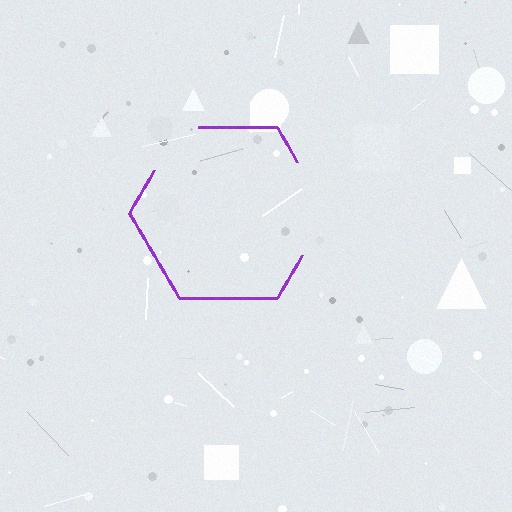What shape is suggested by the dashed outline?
The dashed outline suggests a hexagon.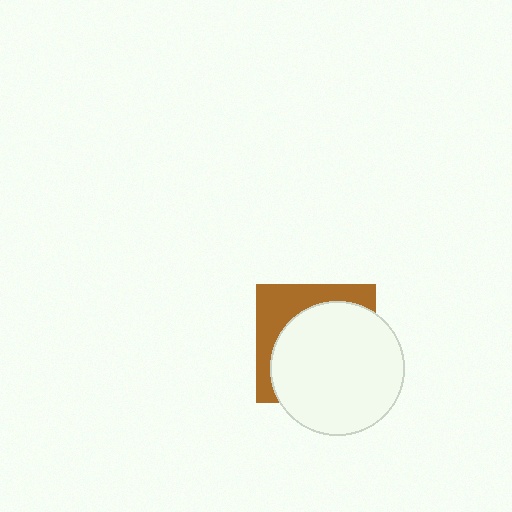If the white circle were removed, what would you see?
You would see the complete brown square.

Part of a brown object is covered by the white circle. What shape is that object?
It is a square.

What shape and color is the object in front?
The object in front is a white circle.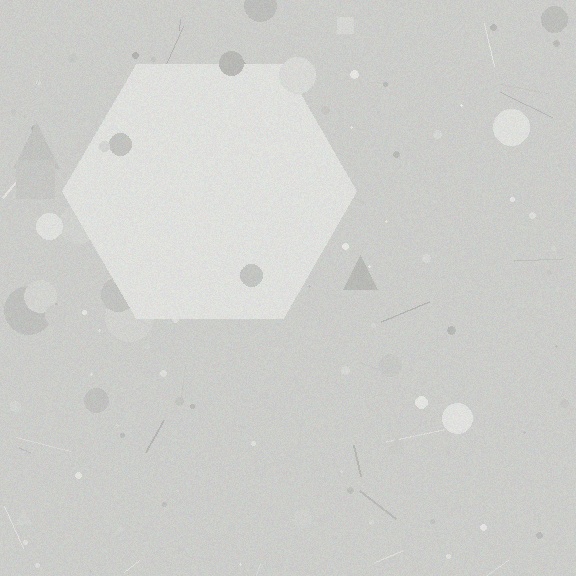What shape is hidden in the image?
A hexagon is hidden in the image.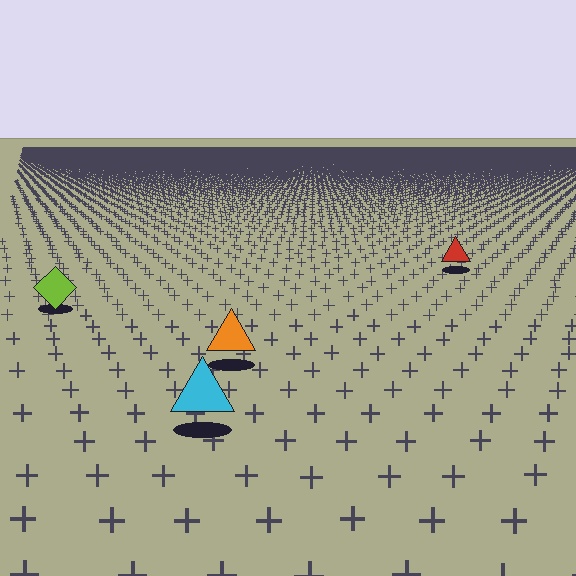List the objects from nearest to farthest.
From nearest to farthest: the cyan triangle, the orange triangle, the lime diamond, the red triangle.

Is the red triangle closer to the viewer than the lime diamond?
No. The lime diamond is closer — you can tell from the texture gradient: the ground texture is coarser near it.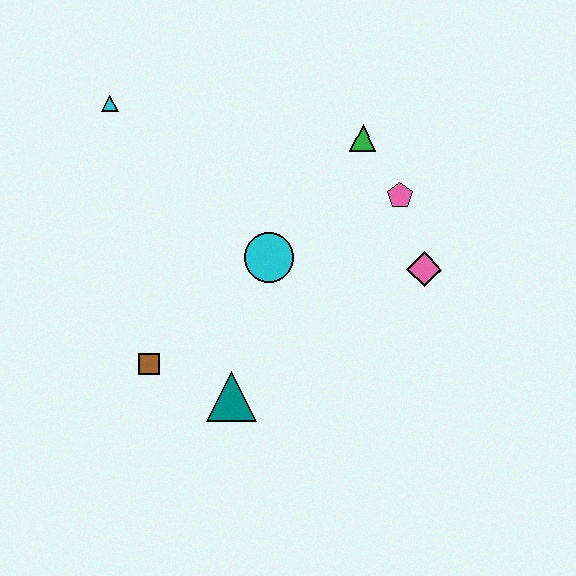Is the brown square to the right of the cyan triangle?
Yes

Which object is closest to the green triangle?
The pink pentagon is closest to the green triangle.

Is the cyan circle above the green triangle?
No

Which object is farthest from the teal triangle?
The cyan triangle is farthest from the teal triangle.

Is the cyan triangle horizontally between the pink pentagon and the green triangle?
No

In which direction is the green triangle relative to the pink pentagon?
The green triangle is above the pink pentagon.